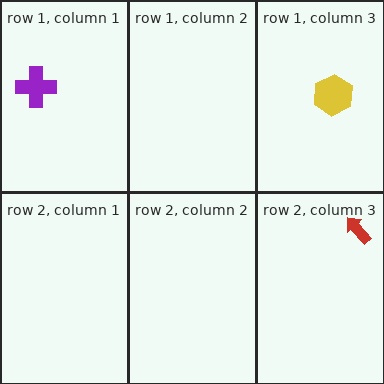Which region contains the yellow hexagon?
The row 1, column 3 region.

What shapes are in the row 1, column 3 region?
The yellow hexagon.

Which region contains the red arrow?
The row 2, column 3 region.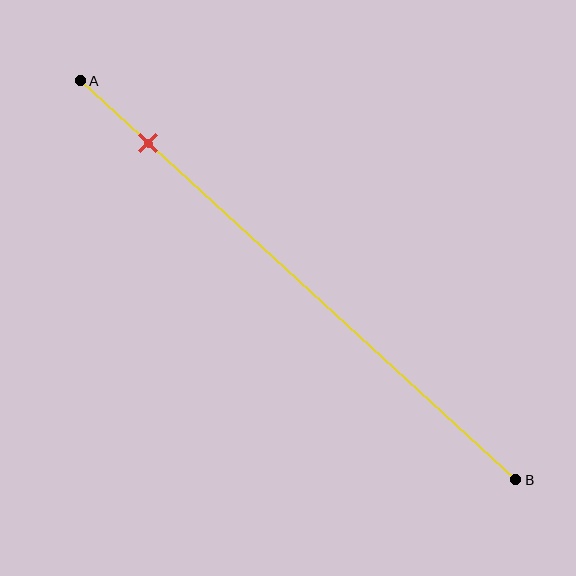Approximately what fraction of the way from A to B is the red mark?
The red mark is approximately 15% of the way from A to B.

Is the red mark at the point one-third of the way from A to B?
No, the mark is at about 15% from A, not at the 33% one-third point.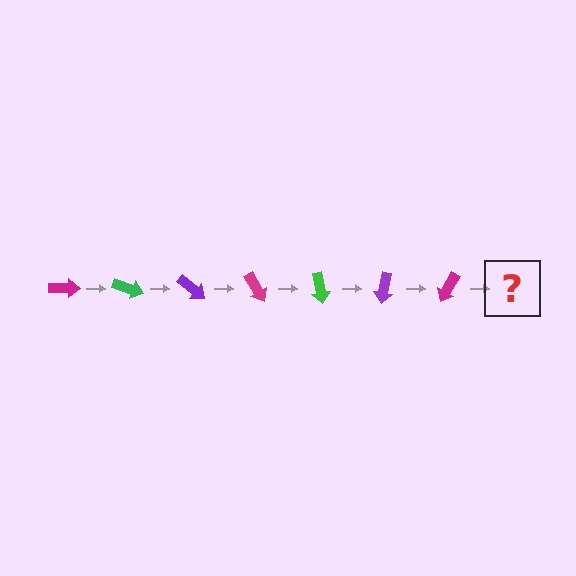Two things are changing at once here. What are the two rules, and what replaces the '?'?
The two rules are that it rotates 20 degrees each step and the color cycles through magenta, green, and purple. The '?' should be a green arrow, rotated 140 degrees from the start.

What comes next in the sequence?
The next element should be a green arrow, rotated 140 degrees from the start.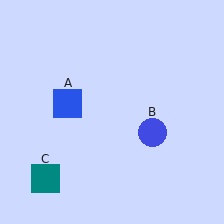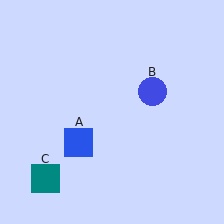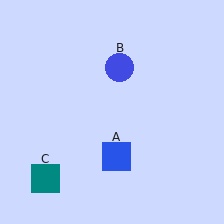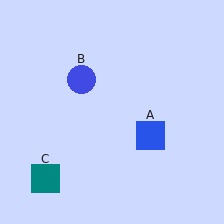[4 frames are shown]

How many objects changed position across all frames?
2 objects changed position: blue square (object A), blue circle (object B).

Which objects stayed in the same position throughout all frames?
Teal square (object C) remained stationary.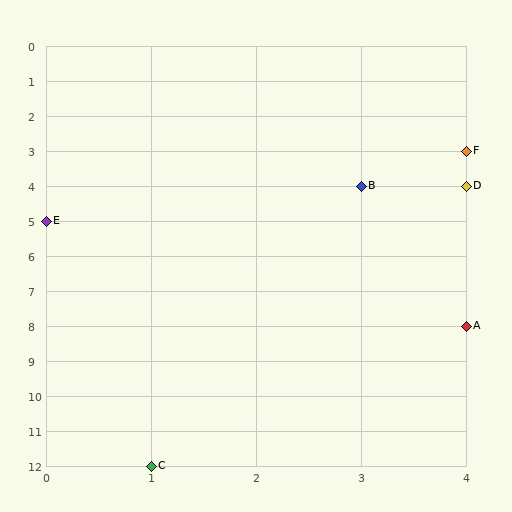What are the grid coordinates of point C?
Point C is at grid coordinates (1, 12).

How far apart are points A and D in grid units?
Points A and D are 4 rows apart.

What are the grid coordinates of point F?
Point F is at grid coordinates (4, 3).